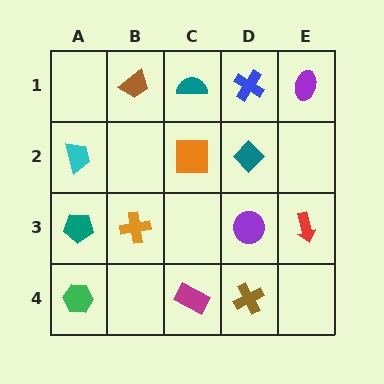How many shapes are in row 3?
4 shapes.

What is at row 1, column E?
A purple ellipse.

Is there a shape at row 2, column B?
No, that cell is empty.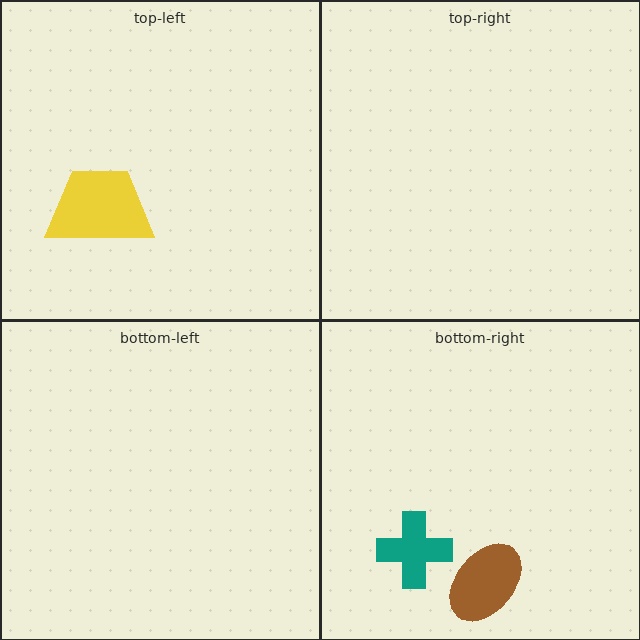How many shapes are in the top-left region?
1.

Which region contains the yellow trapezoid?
The top-left region.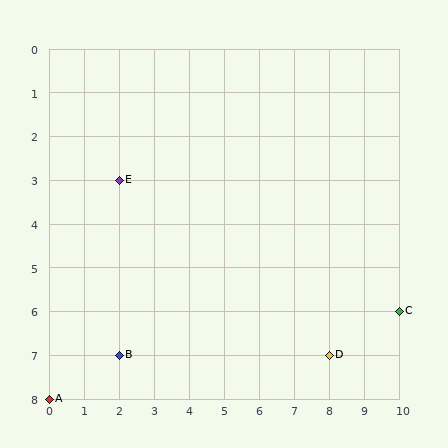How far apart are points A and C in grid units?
Points A and C are 10 columns and 2 rows apart (about 10.2 grid units diagonally).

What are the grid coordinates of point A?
Point A is at grid coordinates (0, 8).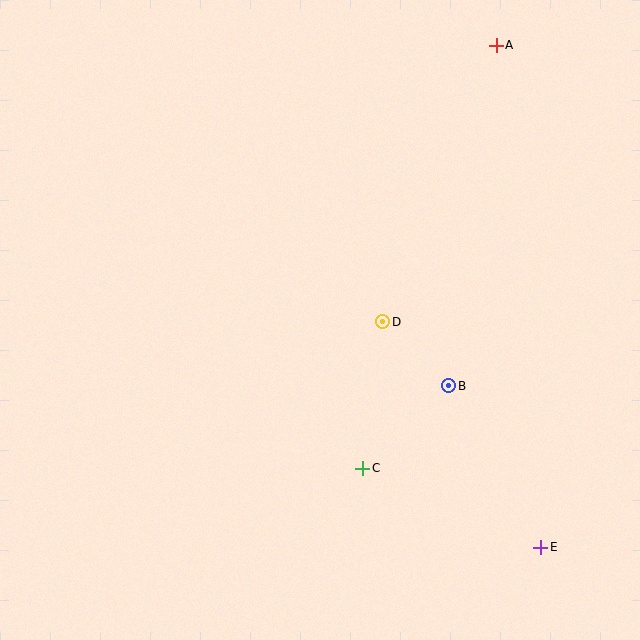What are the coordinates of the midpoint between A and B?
The midpoint between A and B is at (472, 216).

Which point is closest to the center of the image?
Point D at (383, 322) is closest to the center.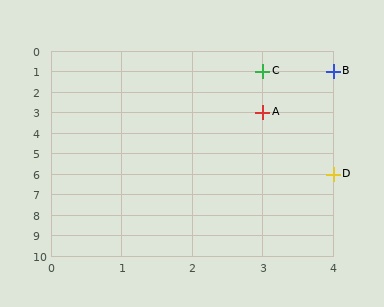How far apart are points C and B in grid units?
Points C and B are 1 column apart.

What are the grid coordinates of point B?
Point B is at grid coordinates (4, 1).